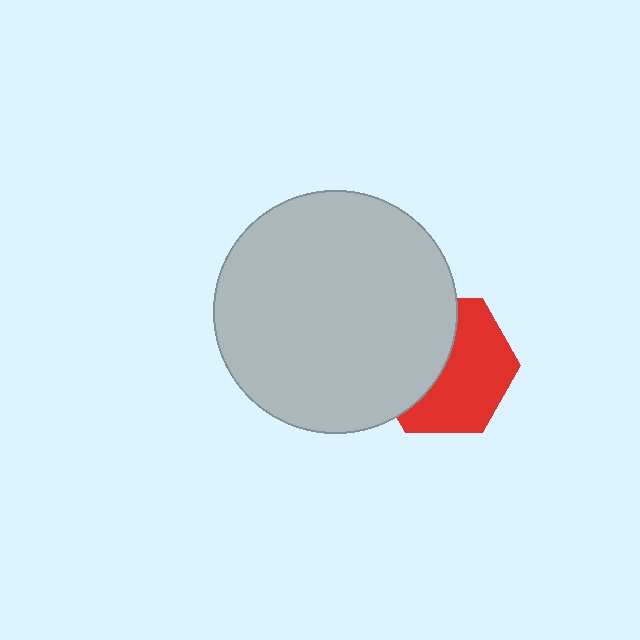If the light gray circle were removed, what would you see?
You would see the complete red hexagon.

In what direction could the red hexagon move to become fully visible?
The red hexagon could move right. That would shift it out from behind the light gray circle entirely.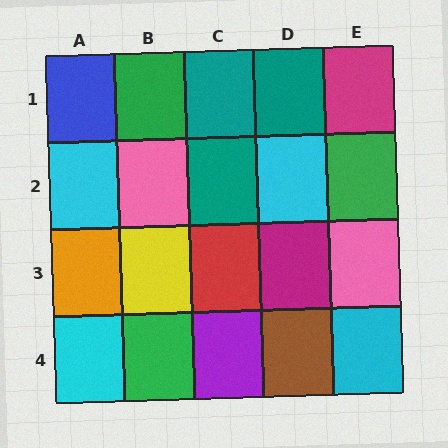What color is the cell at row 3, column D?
Magenta.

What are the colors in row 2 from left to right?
Cyan, pink, teal, cyan, green.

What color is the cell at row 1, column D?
Teal.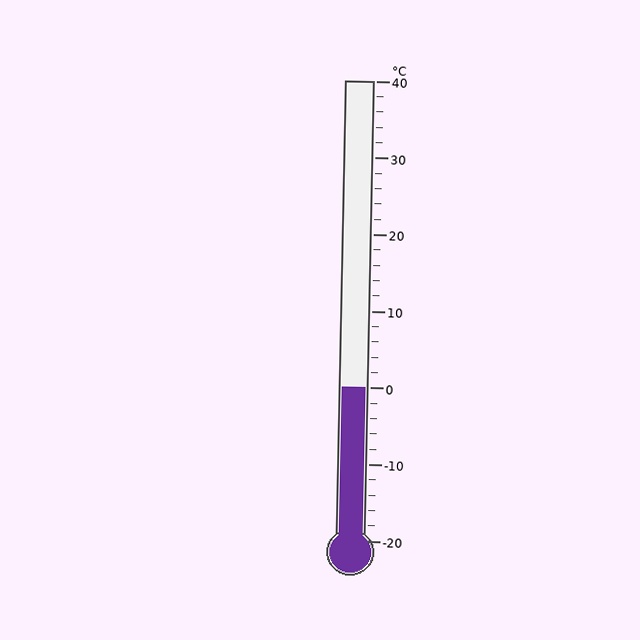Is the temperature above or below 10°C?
The temperature is below 10°C.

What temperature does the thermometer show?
The thermometer shows approximately 0°C.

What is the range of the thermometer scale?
The thermometer scale ranges from -20°C to 40°C.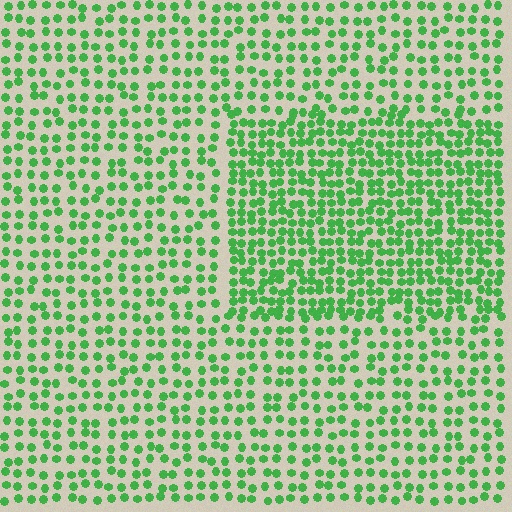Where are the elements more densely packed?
The elements are more densely packed inside the rectangle boundary.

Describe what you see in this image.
The image contains small green elements arranged at two different densities. A rectangle-shaped region is visible where the elements are more densely packed than the surrounding area.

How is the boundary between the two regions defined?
The boundary is defined by a change in element density (approximately 1.7x ratio). All elements are the same color, size, and shape.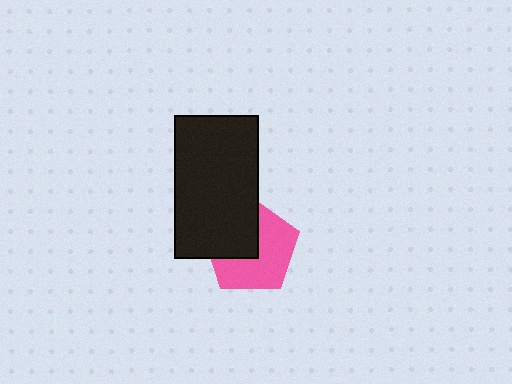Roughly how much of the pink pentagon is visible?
About half of it is visible (roughly 58%).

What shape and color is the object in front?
The object in front is a black rectangle.